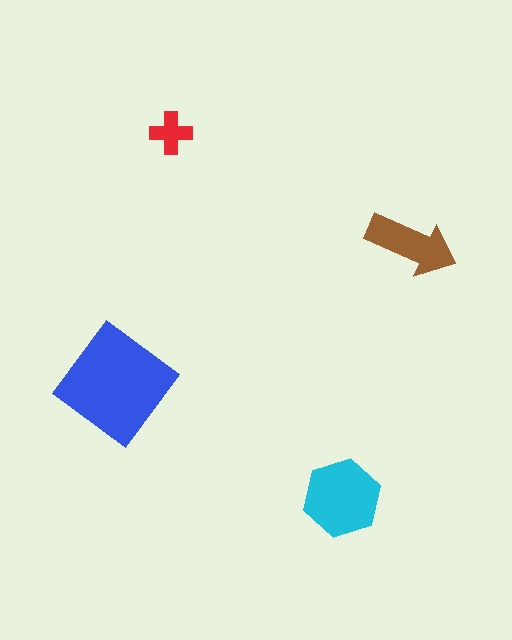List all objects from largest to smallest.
The blue diamond, the cyan hexagon, the brown arrow, the red cross.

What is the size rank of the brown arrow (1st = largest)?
3rd.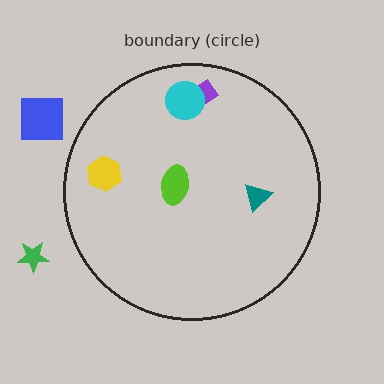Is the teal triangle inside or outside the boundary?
Inside.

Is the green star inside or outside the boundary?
Outside.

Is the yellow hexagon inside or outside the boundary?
Inside.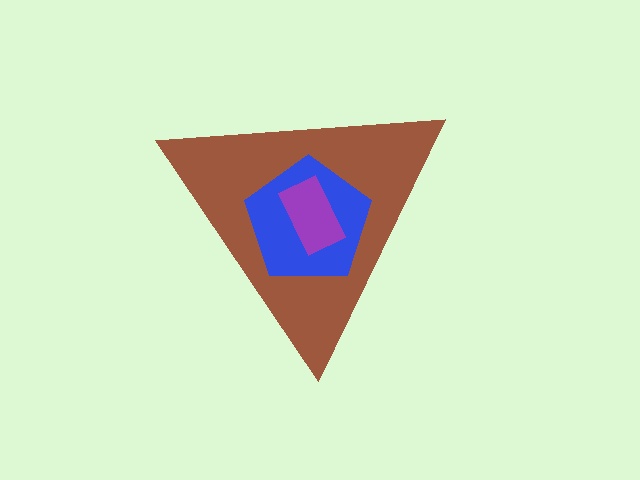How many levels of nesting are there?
3.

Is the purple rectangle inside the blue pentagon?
Yes.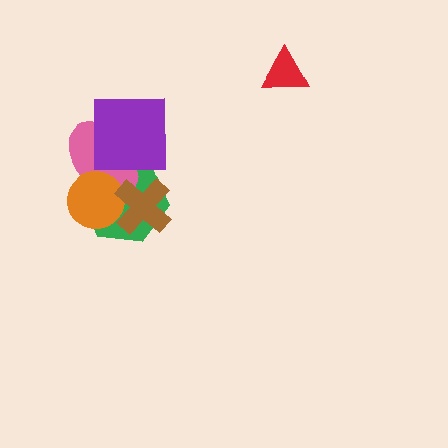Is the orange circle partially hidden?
Yes, it is partially covered by another shape.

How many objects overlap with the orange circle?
3 objects overlap with the orange circle.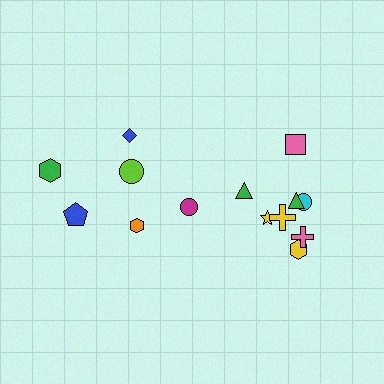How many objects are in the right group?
There are 8 objects.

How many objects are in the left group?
There are 6 objects.